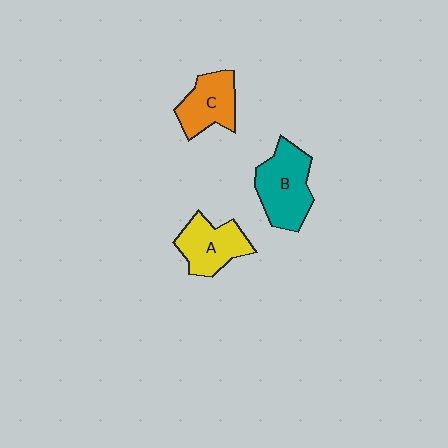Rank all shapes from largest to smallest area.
From largest to smallest: B (teal), A (yellow), C (orange).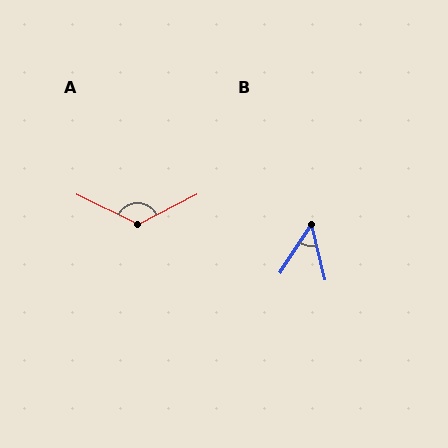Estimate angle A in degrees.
Approximately 127 degrees.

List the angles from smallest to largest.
B (47°), A (127°).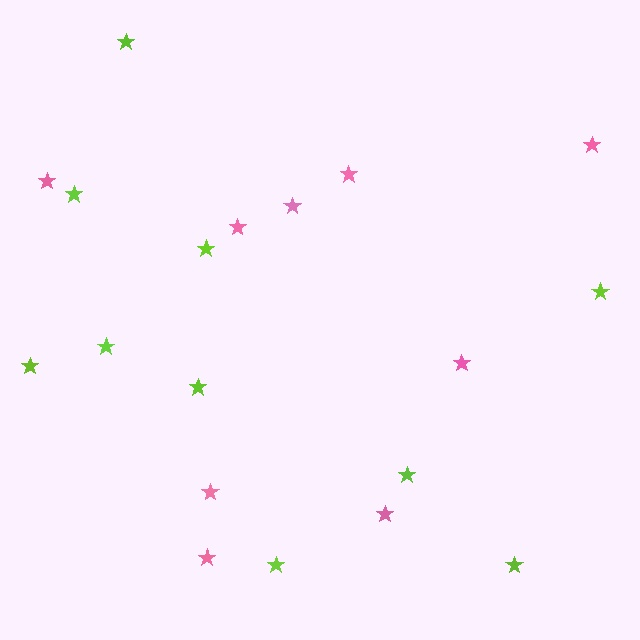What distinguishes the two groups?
There are 2 groups: one group of pink stars (9) and one group of lime stars (10).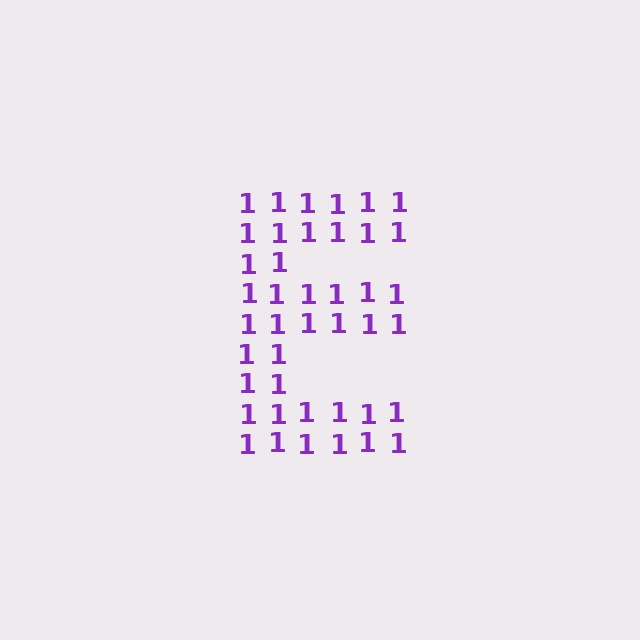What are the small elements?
The small elements are digit 1's.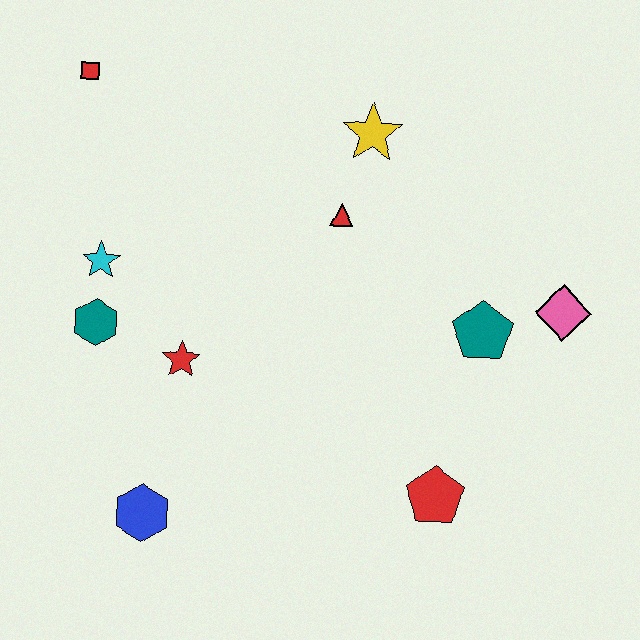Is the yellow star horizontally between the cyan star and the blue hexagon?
No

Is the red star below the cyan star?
Yes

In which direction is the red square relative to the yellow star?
The red square is to the left of the yellow star.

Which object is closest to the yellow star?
The red triangle is closest to the yellow star.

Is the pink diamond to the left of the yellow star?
No